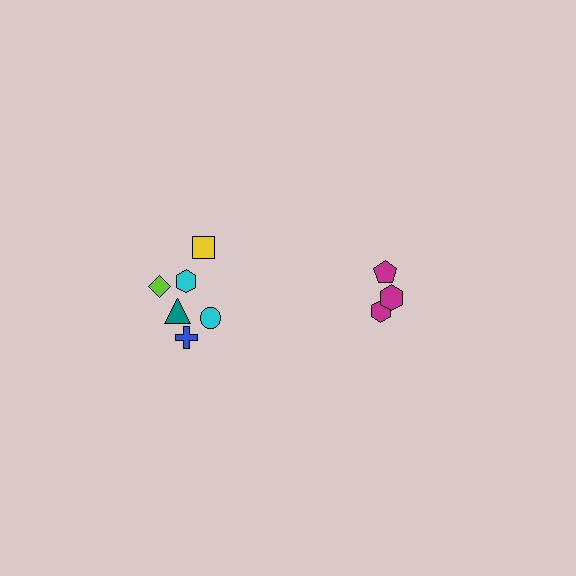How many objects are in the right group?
There are 3 objects.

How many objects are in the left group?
There are 6 objects.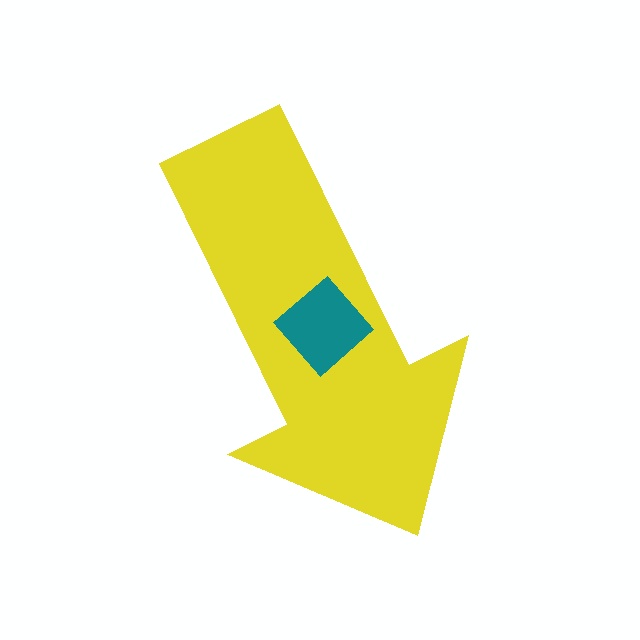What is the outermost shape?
The yellow arrow.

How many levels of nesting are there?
2.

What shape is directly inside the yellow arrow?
The teal diamond.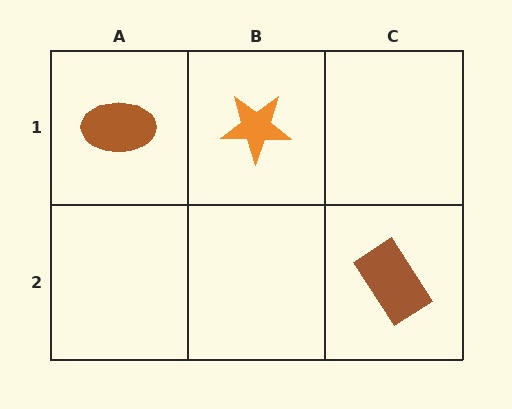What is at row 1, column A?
A brown ellipse.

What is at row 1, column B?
An orange star.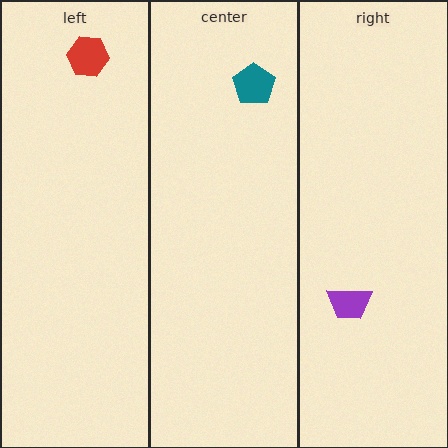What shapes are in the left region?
The red hexagon.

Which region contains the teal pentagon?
The center region.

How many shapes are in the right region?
1.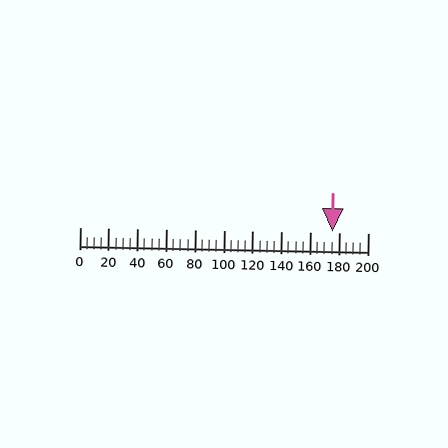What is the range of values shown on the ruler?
The ruler shows values from 0 to 200.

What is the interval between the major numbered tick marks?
The major tick marks are spaced 20 units apart.